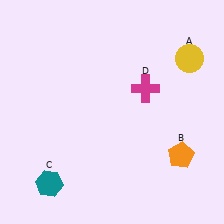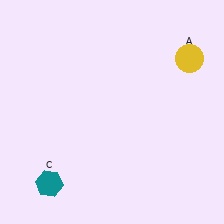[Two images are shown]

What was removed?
The magenta cross (D), the orange pentagon (B) were removed in Image 2.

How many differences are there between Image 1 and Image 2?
There are 2 differences between the two images.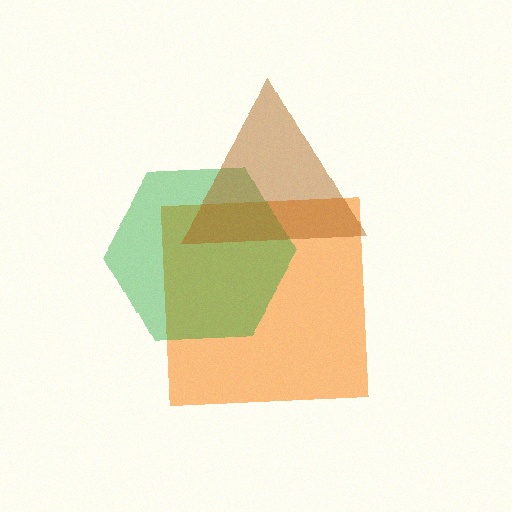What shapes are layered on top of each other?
The layered shapes are: an orange square, a green hexagon, a brown triangle.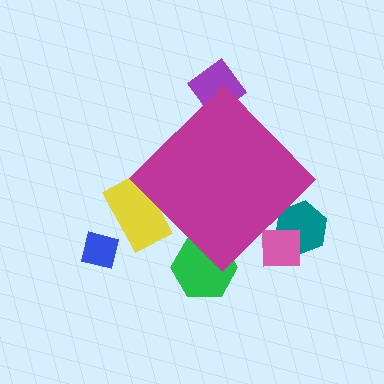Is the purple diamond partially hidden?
Yes, the purple diamond is partially hidden behind the magenta diamond.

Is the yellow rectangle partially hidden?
Yes, the yellow rectangle is partially hidden behind the magenta diamond.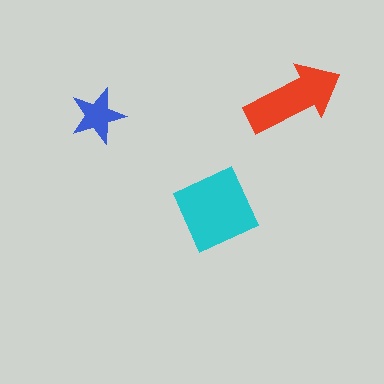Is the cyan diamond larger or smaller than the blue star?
Larger.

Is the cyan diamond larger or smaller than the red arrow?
Larger.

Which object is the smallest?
The blue star.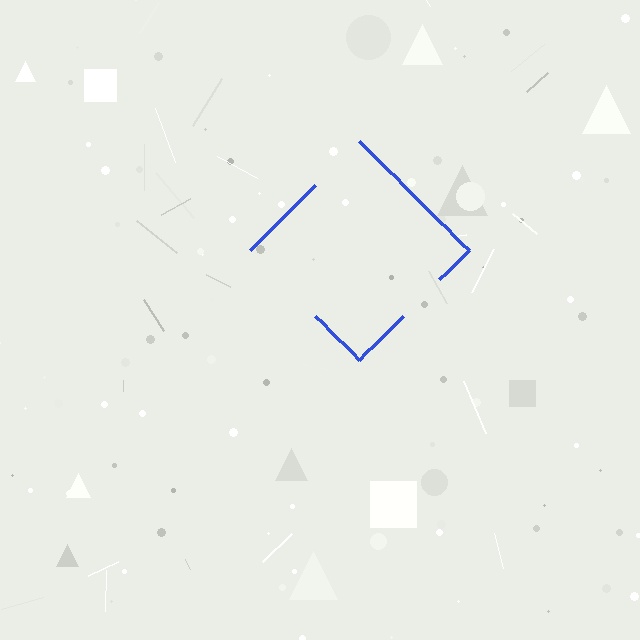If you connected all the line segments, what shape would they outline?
They would outline a diamond.